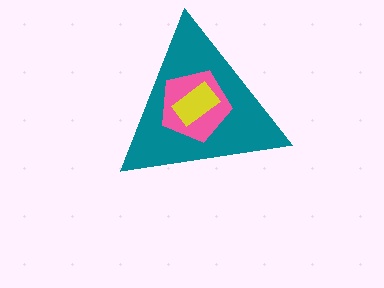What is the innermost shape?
The yellow rectangle.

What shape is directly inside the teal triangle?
The pink pentagon.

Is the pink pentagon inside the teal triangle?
Yes.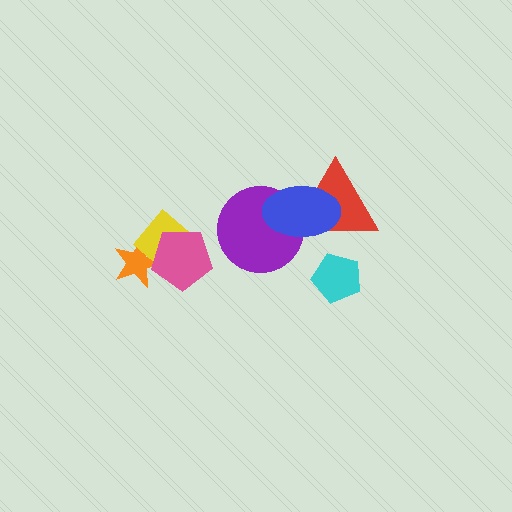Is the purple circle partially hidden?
Yes, it is partially covered by another shape.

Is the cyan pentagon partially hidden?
No, no other shape covers it.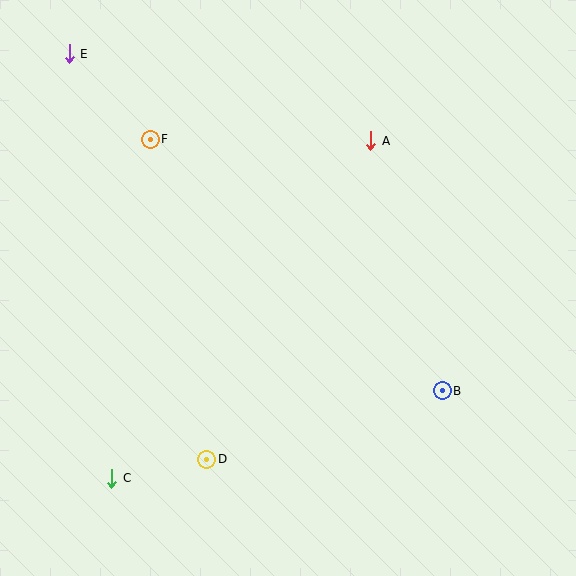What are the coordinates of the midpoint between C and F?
The midpoint between C and F is at (131, 309).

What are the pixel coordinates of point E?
Point E is at (69, 54).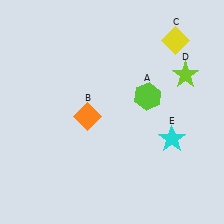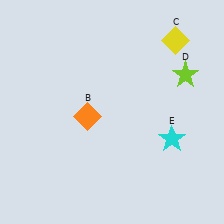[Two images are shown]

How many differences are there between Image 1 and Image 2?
There is 1 difference between the two images.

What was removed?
The lime hexagon (A) was removed in Image 2.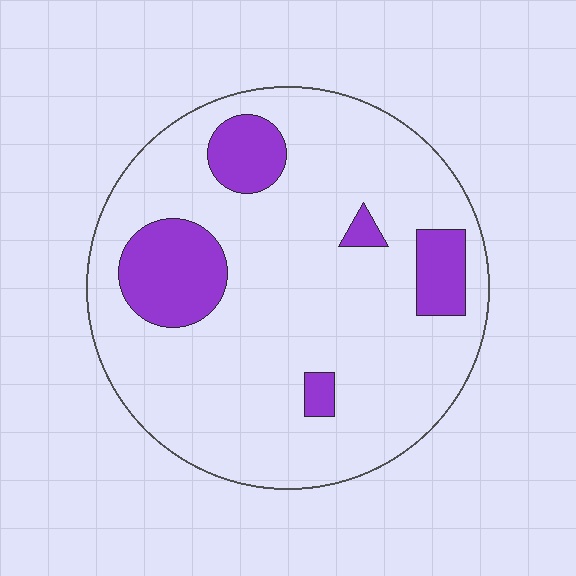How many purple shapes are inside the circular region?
5.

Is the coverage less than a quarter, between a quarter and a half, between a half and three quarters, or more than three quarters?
Less than a quarter.